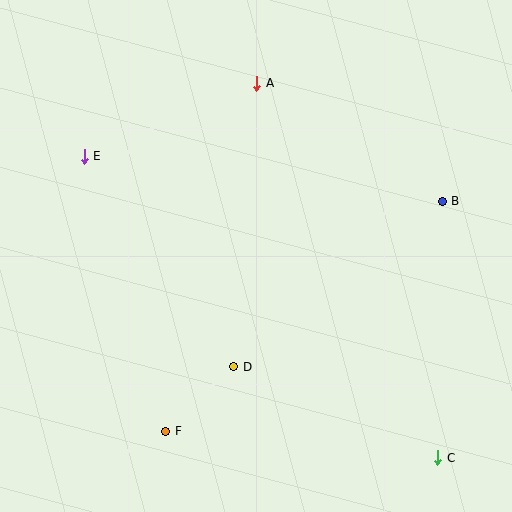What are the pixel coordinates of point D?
Point D is at (234, 367).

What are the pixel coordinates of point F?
Point F is at (166, 431).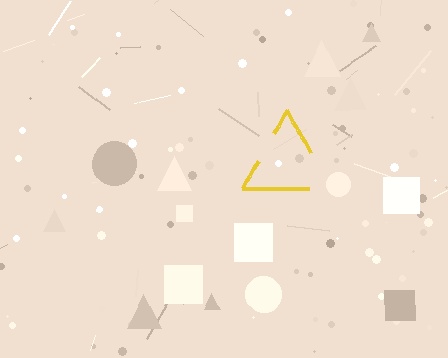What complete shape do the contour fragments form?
The contour fragments form a triangle.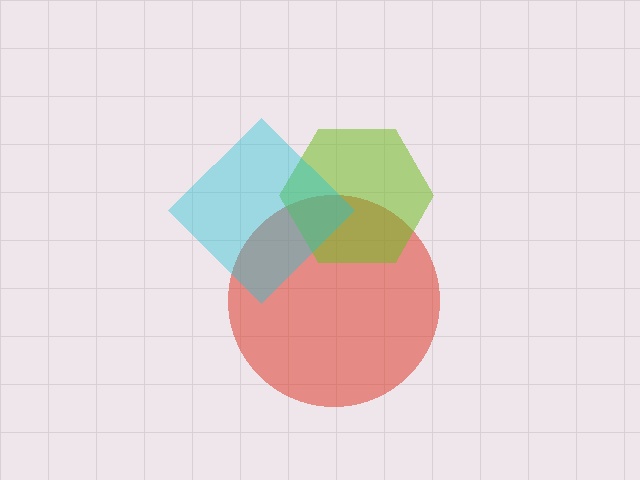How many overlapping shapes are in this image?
There are 3 overlapping shapes in the image.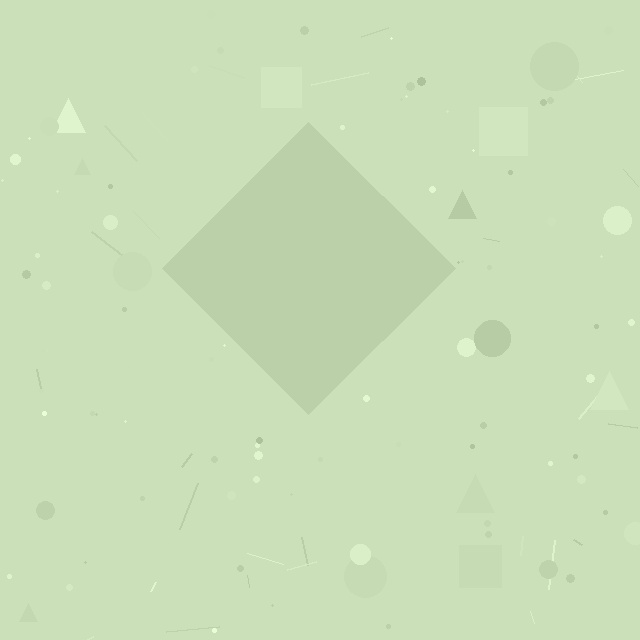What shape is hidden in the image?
A diamond is hidden in the image.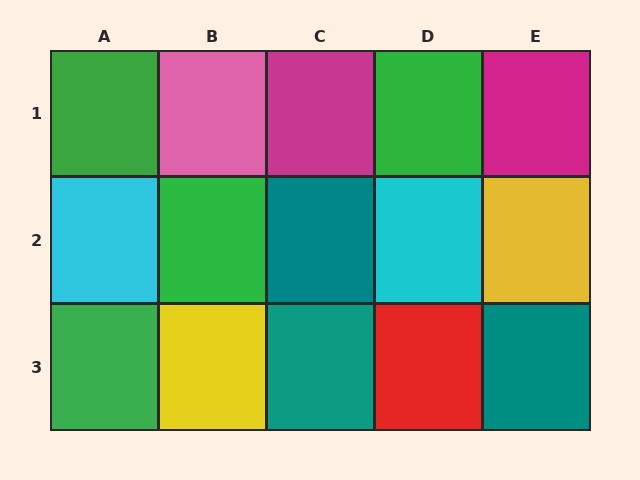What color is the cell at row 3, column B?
Yellow.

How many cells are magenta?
2 cells are magenta.